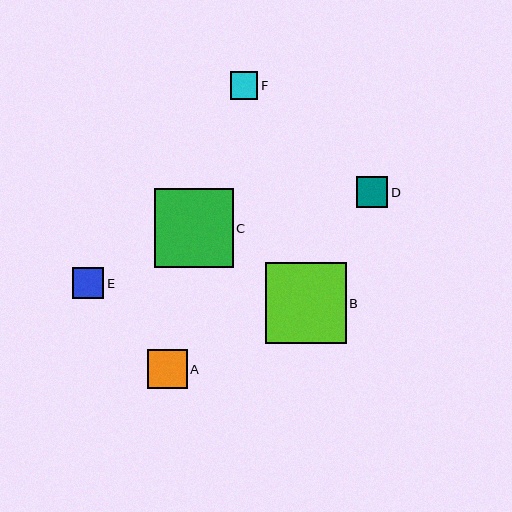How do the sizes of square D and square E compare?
Square D and square E are approximately the same size.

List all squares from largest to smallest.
From largest to smallest: B, C, A, D, E, F.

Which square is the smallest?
Square F is the smallest with a size of approximately 28 pixels.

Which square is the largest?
Square B is the largest with a size of approximately 81 pixels.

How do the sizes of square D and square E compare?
Square D and square E are approximately the same size.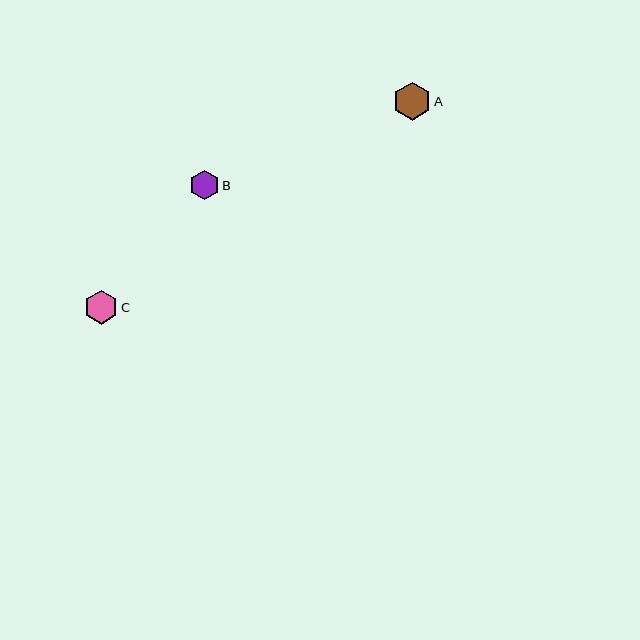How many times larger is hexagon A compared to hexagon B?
Hexagon A is approximately 1.3 times the size of hexagon B.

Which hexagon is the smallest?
Hexagon B is the smallest with a size of approximately 29 pixels.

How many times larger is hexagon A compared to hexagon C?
Hexagon A is approximately 1.1 times the size of hexagon C.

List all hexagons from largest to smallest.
From largest to smallest: A, C, B.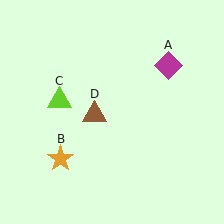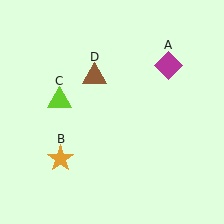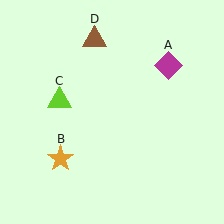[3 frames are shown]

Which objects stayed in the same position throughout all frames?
Magenta diamond (object A) and orange star (object B) and lime triangle (object C) remained stationary.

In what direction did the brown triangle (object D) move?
The brown triangle (object D) moved up.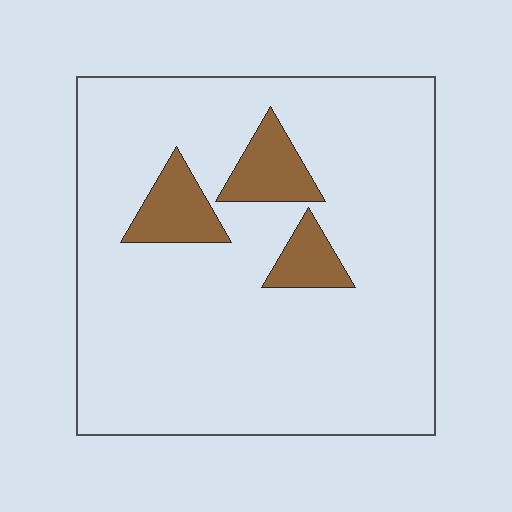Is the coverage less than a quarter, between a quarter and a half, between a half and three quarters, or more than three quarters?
Less than a quarter.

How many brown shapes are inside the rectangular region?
3.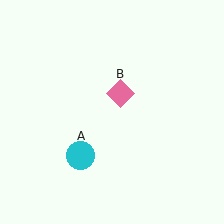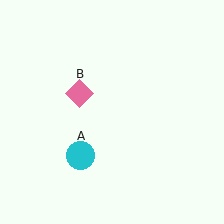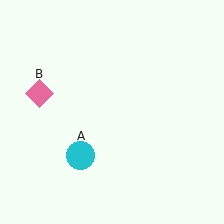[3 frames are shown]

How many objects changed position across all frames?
1 object changed position: pink diamond (object B).